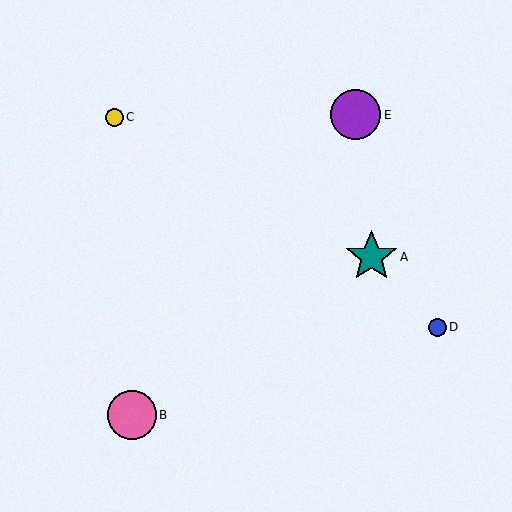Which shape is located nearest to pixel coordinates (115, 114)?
The yellow circle (labeled C) at (114, 117) is nearest to that location.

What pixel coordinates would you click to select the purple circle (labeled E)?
Click at (356, 115) to select the purple circle E.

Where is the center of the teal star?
The center of the teal star is at (371, 257).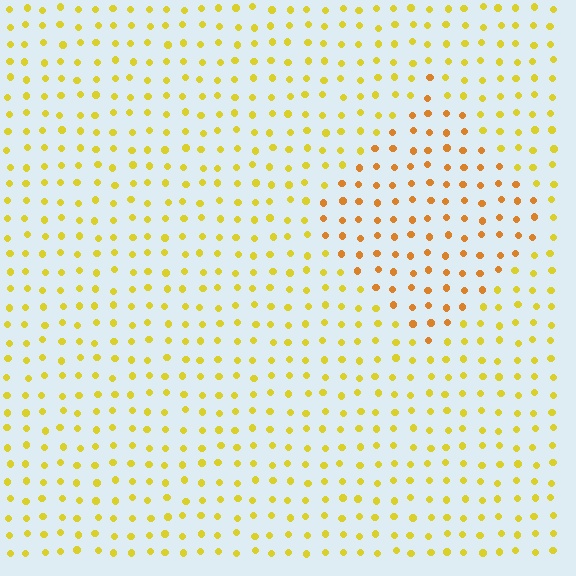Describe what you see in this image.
The image is filled with small yellow elements in a uniform arrangement. A diamond-shaped region is visible where the elements are tinted to a slightly different hue, forming a subtle color boundary.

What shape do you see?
I see a diamond.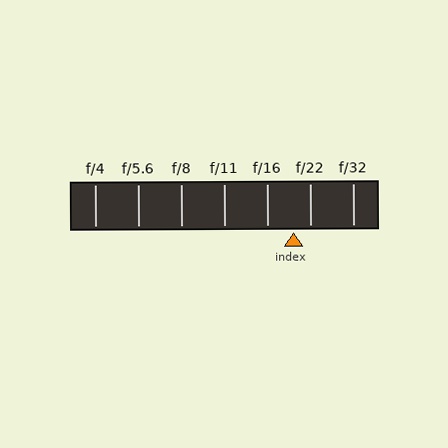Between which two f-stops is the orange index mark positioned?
The index mark is between f/16 and f/22.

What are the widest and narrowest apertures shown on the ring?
The widest aperture shown is f/4 and the narrowest is f/32.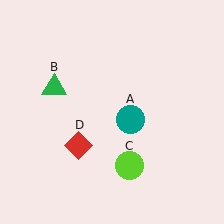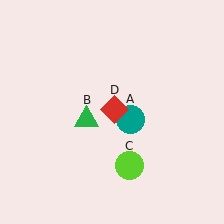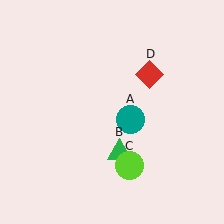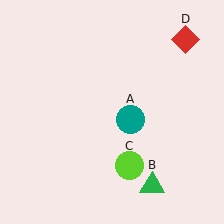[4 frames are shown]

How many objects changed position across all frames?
2 objects changed position: green triangle (object B), red diamond (object D).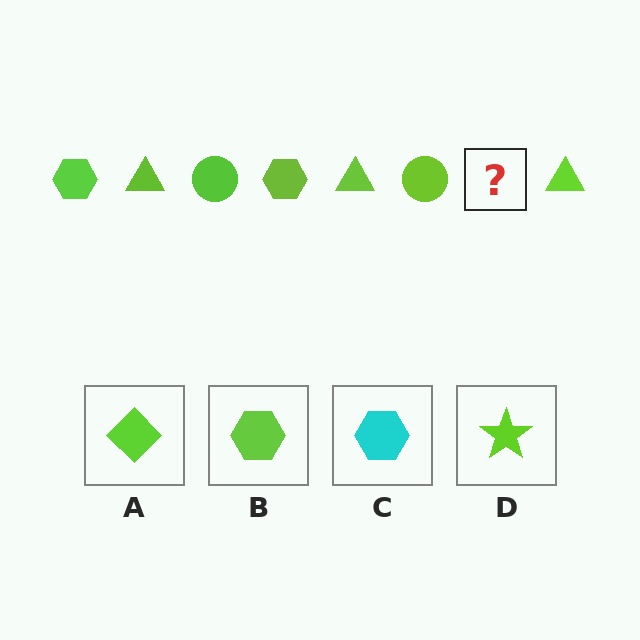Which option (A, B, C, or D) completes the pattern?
B.